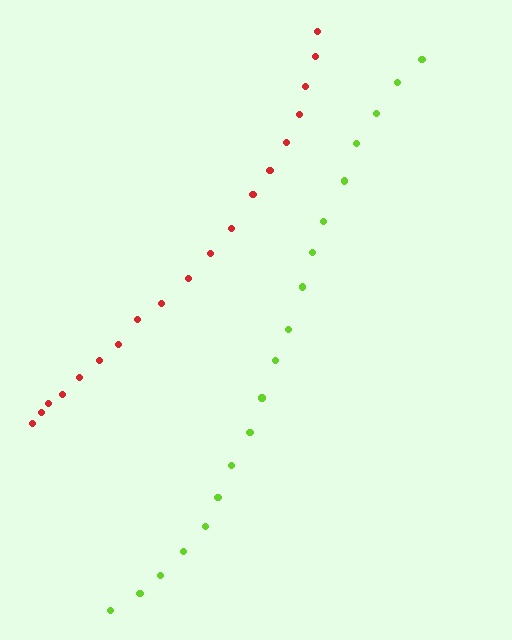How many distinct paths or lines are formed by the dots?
There are 2 distinct paths.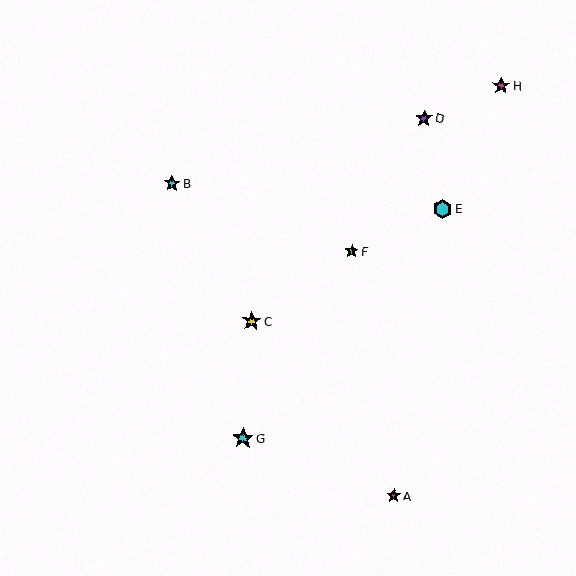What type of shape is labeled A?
Shape A is a magenta star.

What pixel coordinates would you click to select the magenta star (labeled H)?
Click at (501, 86) to select the magenta star H.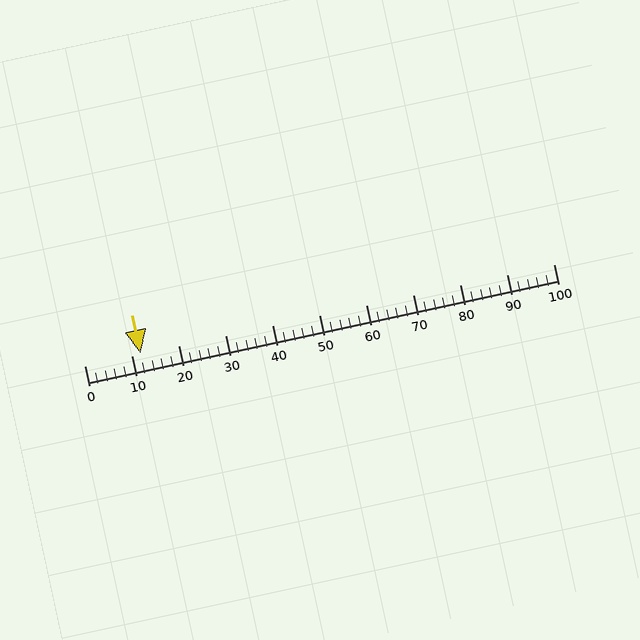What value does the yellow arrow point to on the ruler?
The yellow arrow points to approximately 12.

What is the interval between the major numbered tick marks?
The major tick marks are spaced 10 units apart.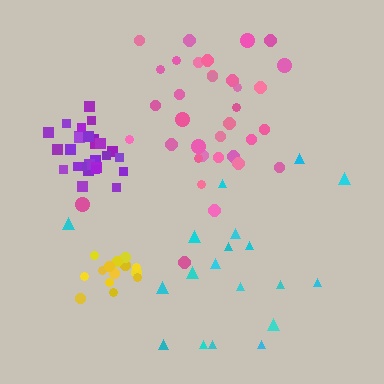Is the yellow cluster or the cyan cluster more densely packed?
Yellow.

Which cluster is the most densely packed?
Purple.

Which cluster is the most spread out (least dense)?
Cyan.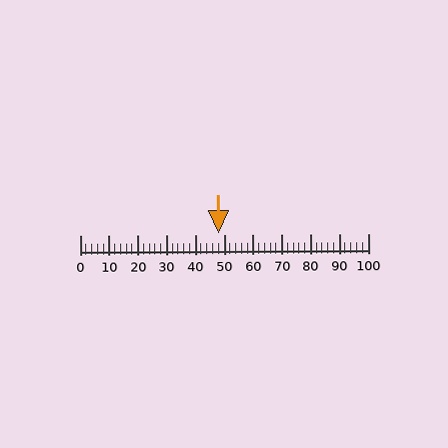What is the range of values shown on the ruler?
The ruler shows values from 0 to 100.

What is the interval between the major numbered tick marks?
The major tick marks are spaced 10 units apart.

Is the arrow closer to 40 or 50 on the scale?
The arrow is closer to 50.